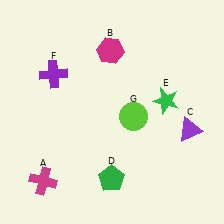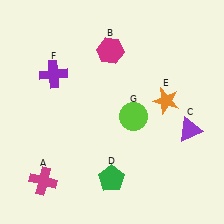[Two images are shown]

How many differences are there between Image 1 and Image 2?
There is 1 difference between the two images.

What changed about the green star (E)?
In Image 1, E is green. In Image 2, it changed to orange.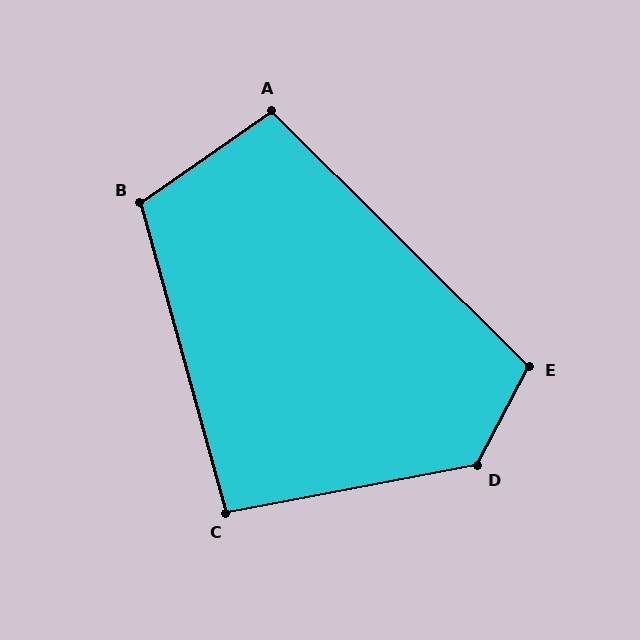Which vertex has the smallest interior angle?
C, at approximately 95 degrees.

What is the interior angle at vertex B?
Approximately 110 degrees (obtuse).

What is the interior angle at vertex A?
Approximately 100 degrees (obtuse).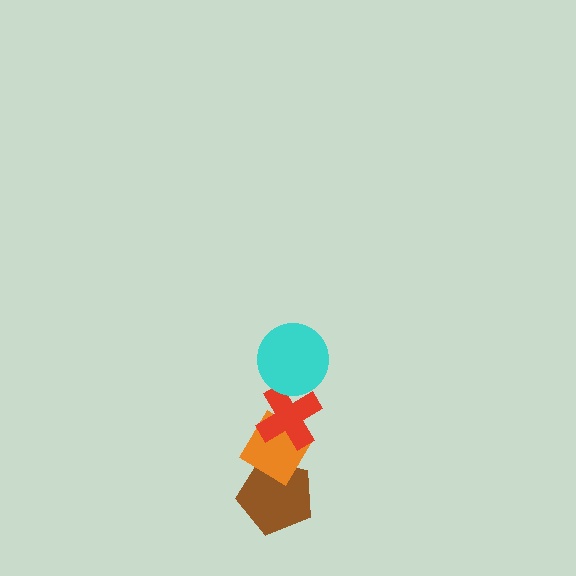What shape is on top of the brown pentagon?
The orange diamond is on top of the brown pentagon.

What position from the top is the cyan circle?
The cyan circle is 1st from the top.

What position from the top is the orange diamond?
The orange diamond is 3rd from the top.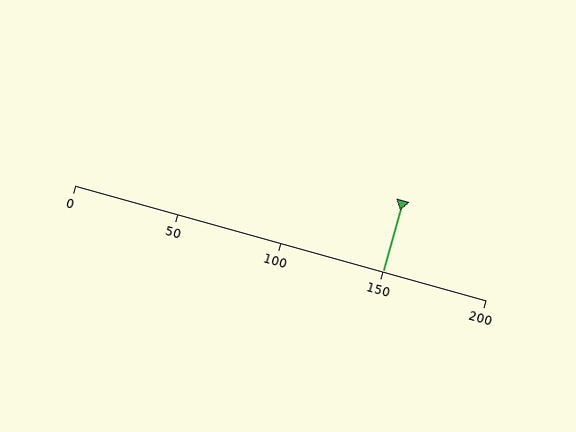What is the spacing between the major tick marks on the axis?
The major ticks are spaced 50 apart.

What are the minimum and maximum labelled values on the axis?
The axis runs from 0 to 200.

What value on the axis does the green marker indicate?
The marker indicates approximately 150.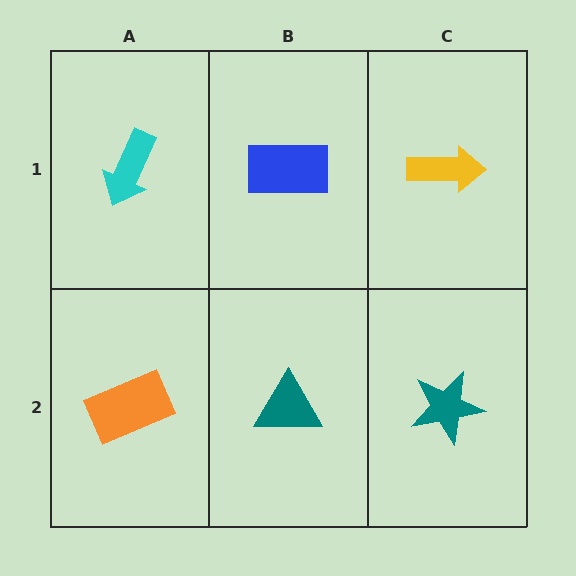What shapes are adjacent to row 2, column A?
A cyan arrow (row 1, column A), a teal triangle (row 2, column B).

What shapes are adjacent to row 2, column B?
A blue rectangle (row 1, column B), an orange rectangle (row 2, column A), a teal star (row 2, column C).